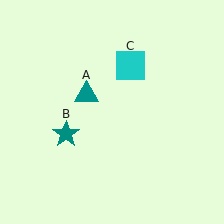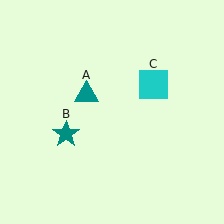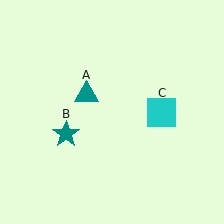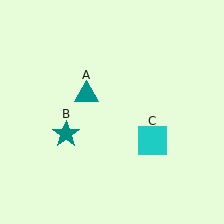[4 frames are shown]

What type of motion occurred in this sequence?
The cyan square (object C) rotated clockwise around the center of the scene.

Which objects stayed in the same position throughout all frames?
Teal triangle (object A) and teal star (object B) remained stationary.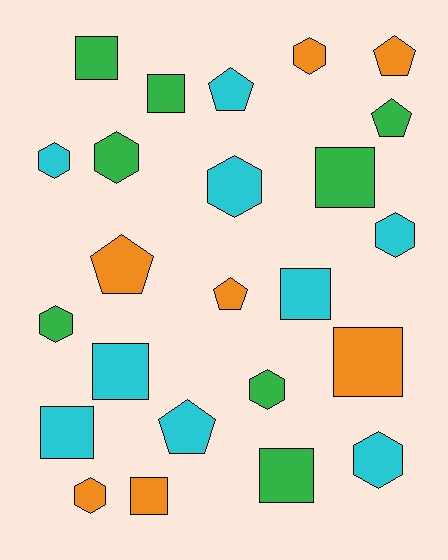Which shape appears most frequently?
Hexagon, with 9 objects.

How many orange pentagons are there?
There are 3 orange pentagons.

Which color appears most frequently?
Cyan, with 9 objects.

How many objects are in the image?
There are 24 objects.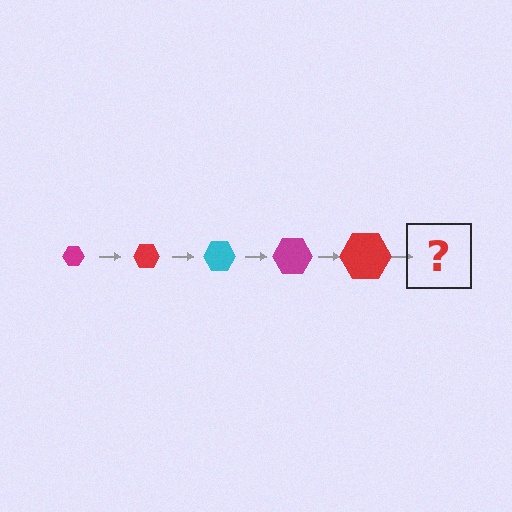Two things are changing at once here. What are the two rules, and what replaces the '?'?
The two rules are that the hexagon grows larger each step and the color cycles through magenta, red, and cyan. The '?' should be a cyan hexagon, larger than the previous one.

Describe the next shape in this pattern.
It should be a cyan hexagon, larger than the previous one.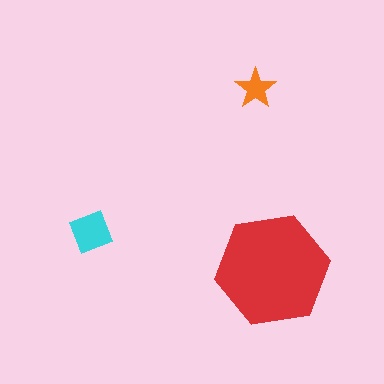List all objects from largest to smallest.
The red hexagon, the cyan diamond, the orange star.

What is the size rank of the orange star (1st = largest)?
3rd.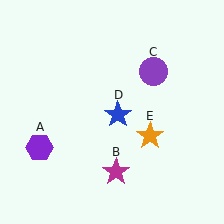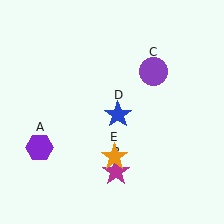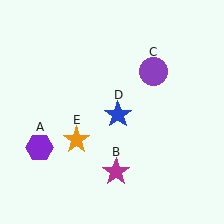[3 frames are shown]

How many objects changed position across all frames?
1 object changed position: orange star (object E).